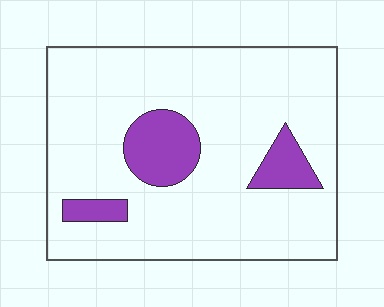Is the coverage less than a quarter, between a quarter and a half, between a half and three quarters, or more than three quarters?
Less than a quarter.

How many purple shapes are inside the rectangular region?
3.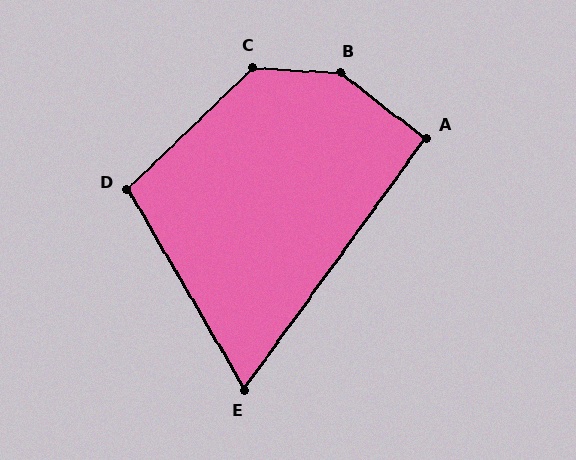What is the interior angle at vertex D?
Approximately 104 degrees (obtuse).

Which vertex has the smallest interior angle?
E, at approximately 66 degrees.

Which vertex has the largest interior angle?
B, at approximately 146 degrees.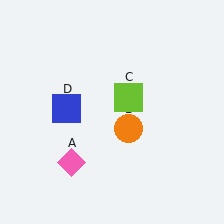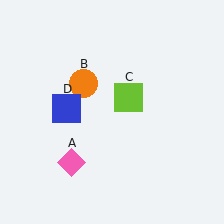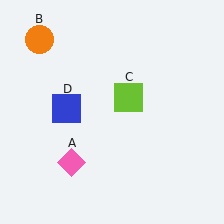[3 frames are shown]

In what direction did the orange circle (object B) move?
The orange circle (object B) moved up and to the left.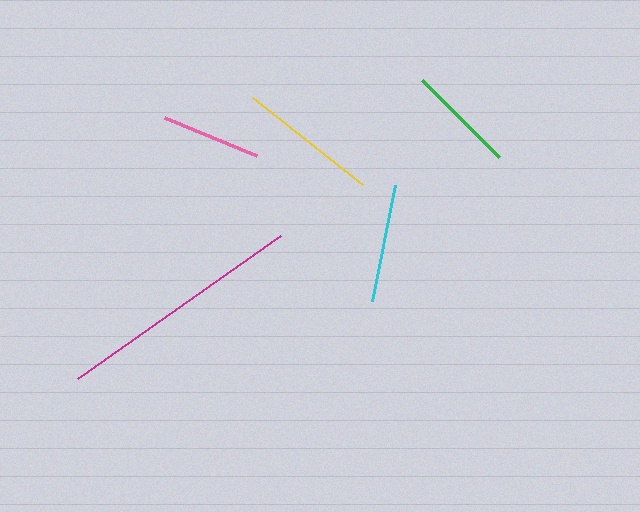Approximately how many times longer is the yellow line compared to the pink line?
The yellow line is approximately 1.4 times the length of the pink line.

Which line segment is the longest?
The magenta line is the longest at approximately 248 pixels.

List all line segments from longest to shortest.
From longest to shortest: magenta, yellow, cyan, green, pink.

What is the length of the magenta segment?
The magenta segment is approximately 248 pixels long.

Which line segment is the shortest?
The pink line is the shortest at approximately 100 pixels.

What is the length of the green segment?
The green segment is approximately 109 pixels long.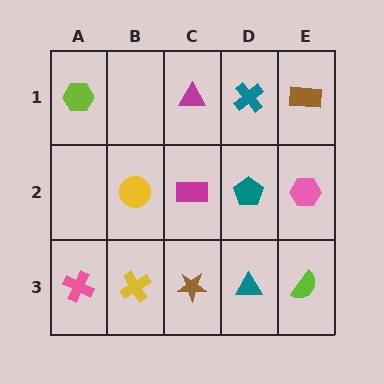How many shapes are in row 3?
5 shapes.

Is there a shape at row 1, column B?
No, that cell is empty.